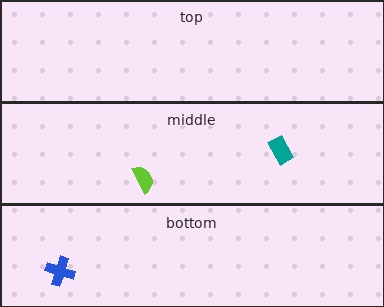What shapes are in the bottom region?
The blue cross.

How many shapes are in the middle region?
2.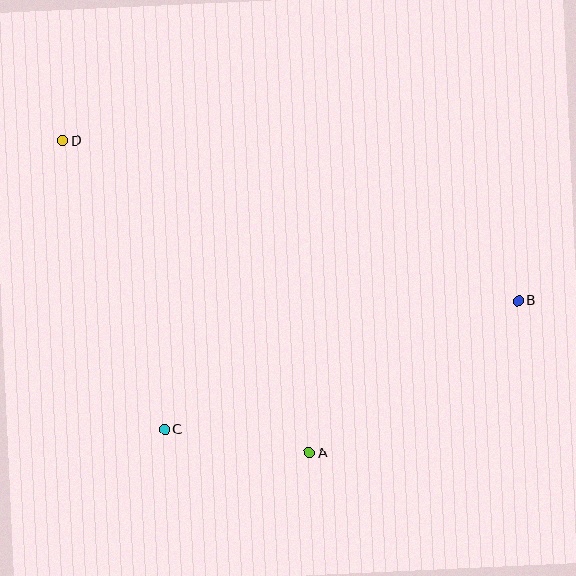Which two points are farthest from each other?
Points B and D are farthest from each other.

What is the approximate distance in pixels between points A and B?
The distance between A and B is approximately 258 pixels.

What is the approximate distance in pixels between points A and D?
The distance between A and D is approximately 398 pixels.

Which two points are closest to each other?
Points A and C are closest to each other.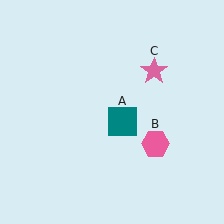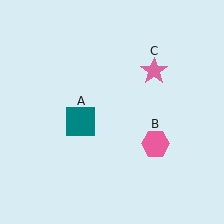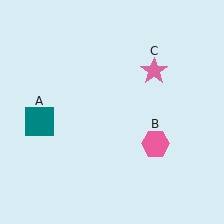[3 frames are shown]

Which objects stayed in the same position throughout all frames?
Pink hexagon (object B) and pink star (object C) remained stationary.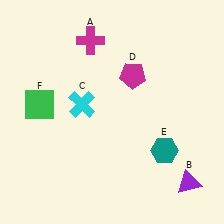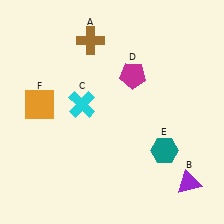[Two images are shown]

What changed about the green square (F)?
In Image 1, F is green. In Image 2, it changed to orange.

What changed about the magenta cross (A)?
In Image 1, A is magenta. In Image 2, it changed to brown.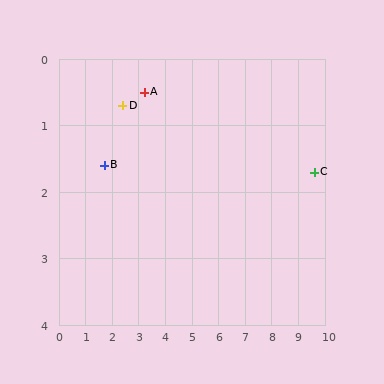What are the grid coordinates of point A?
Point A is at approximately (3.2, 0.5).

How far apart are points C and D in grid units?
Points C and D are about 7.3 grid units apart.